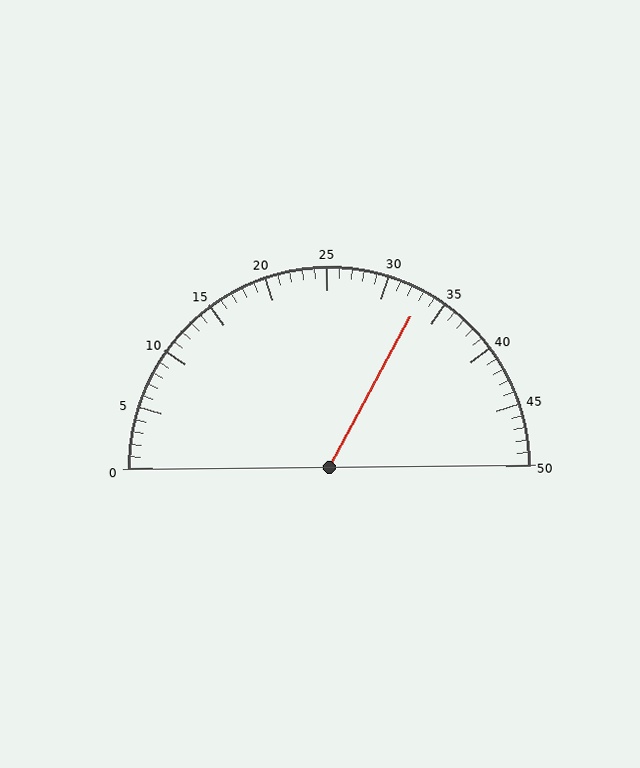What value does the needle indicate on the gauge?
The needle indicates approximately 33.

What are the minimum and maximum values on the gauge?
The gauge ranges from 0 to 50.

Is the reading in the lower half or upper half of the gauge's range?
The reading is in the upper half of the range (0 to 50).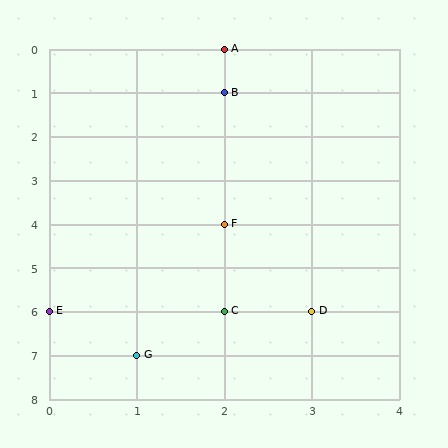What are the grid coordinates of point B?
Point B is at grid coordinates (2, 1).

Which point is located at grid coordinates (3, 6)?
Point D is at (3, 6).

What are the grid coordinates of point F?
Point F is at grid coordinates (2, 4).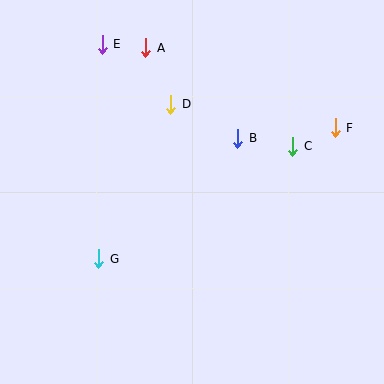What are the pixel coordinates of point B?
Point B is at (238, 138).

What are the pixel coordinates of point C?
Point C is at (293, 146).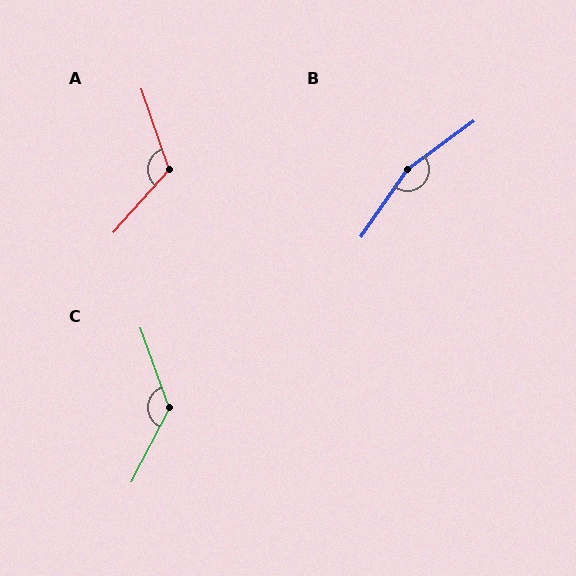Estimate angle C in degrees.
Approximately 133 degrees.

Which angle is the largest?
B, at approximately 161 degrees.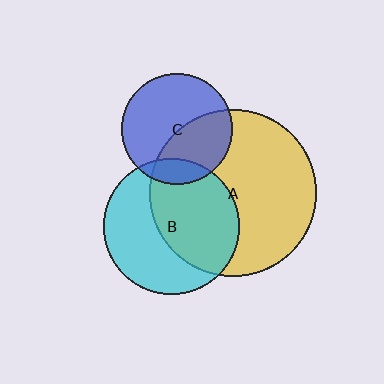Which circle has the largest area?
Circle A (yellow).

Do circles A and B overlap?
Yes.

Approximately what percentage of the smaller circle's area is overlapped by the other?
Approximately 55%.